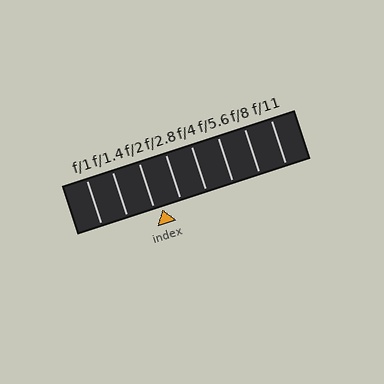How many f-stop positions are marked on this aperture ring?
There are 8 f-stop positions marked.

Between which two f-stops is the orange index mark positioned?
The index mark is between f/2 and f/2.8.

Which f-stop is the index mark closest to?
The index mark is closest to f/2.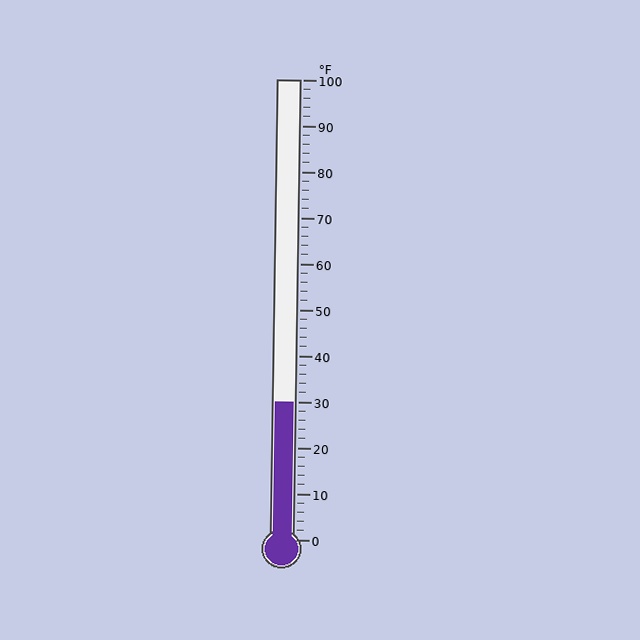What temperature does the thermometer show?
The thermometer shows approximately 30°F.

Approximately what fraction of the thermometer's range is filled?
The thermometer is filled to approximately 30% of its range.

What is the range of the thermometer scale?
The thermometer scale ranges from 0°F to 100°F.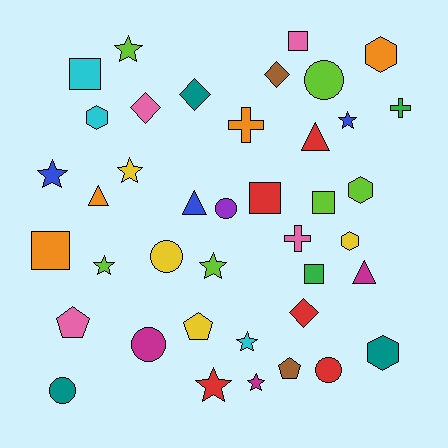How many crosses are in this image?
There are 3 crosses.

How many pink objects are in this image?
There are 4 pink objects.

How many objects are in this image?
There are 40 objects.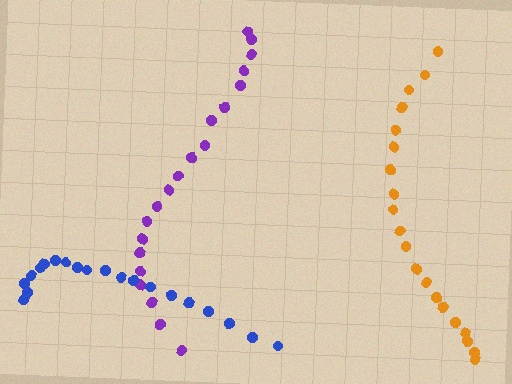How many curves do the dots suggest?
There are 3 distinct paths.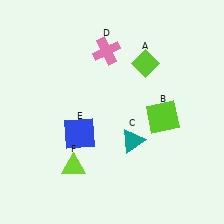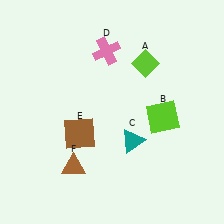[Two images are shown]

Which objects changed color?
E changed from blue to brown. F changed from lime to brown.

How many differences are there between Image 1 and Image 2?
There are 2 differences between the two images.